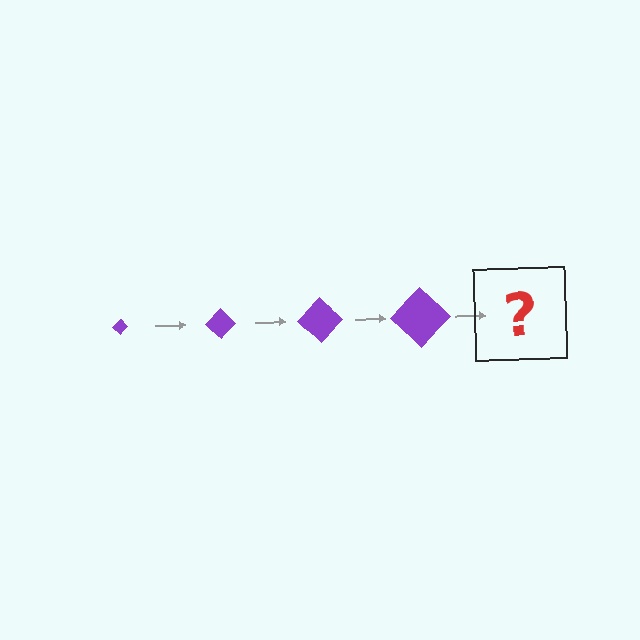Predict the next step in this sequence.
The next step is a purple diamond, larger than the previous one.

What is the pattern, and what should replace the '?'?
The pattern is that the diamond gets progressively larger each step. The '?' should be a purple diamond, larger than the previous one.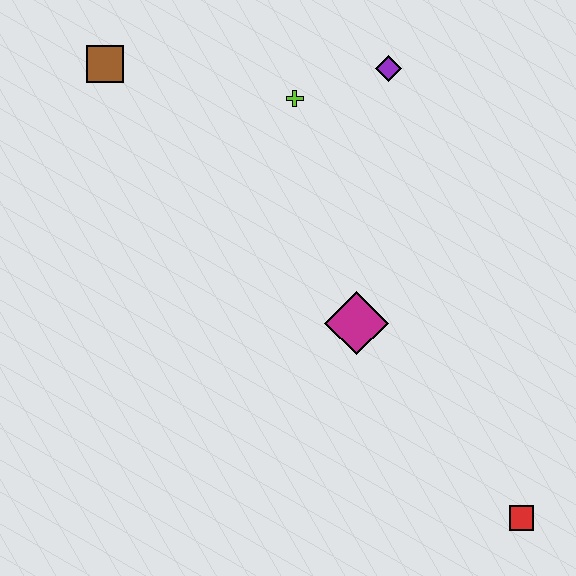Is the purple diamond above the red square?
Yes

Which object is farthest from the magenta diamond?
The brown square is farthest from the magenta diamond.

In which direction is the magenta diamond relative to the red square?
The magenta diamond is above the red square.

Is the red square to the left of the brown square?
No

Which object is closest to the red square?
The magenta diamond is closest to the red square.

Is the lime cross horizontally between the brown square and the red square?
Yes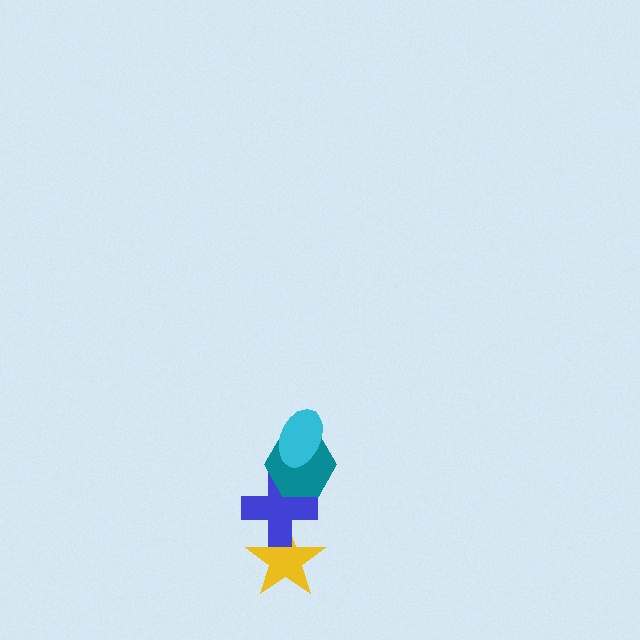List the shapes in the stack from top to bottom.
From top to bottom: the cyan ellipse, the teal hexagon, the blue cross, the yellow star.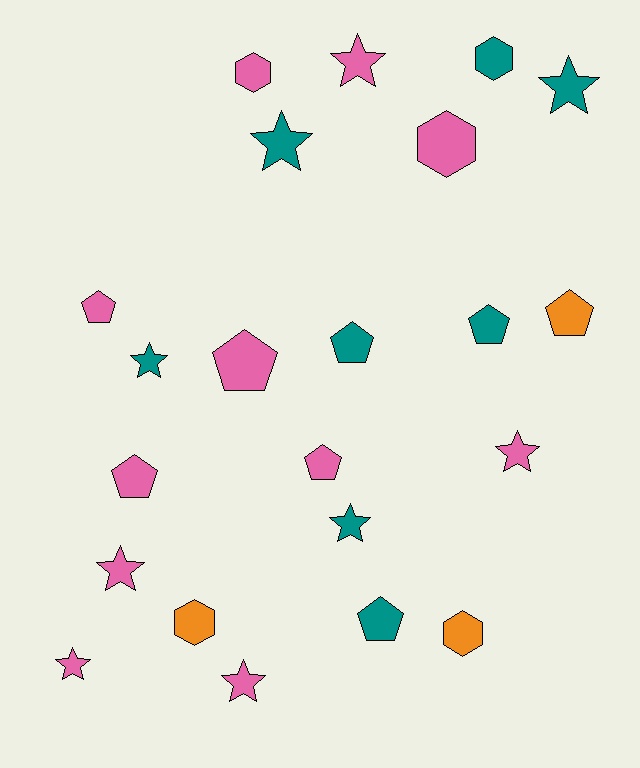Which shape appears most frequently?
Star, with 9 objects.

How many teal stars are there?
There are 4 teal stars.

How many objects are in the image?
There are 22 objects.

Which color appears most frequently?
Pink, with 11 objects.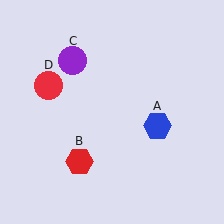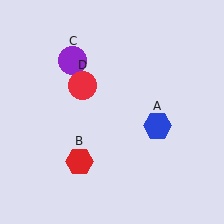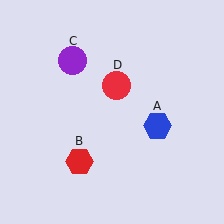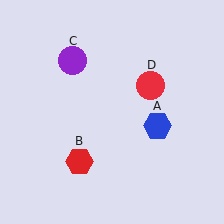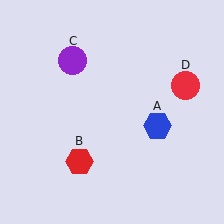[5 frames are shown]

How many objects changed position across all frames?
1 object changed position: red circle (object D).